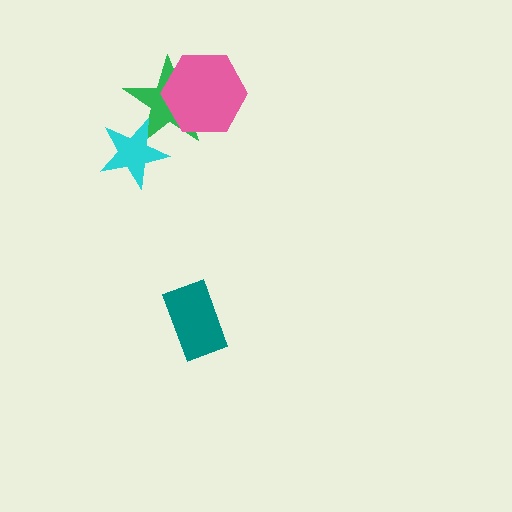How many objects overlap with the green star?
2 objects overlap with the green star.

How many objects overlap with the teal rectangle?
0 objects overlap with the teal rectangle.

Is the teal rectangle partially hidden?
No, no other shape covers it.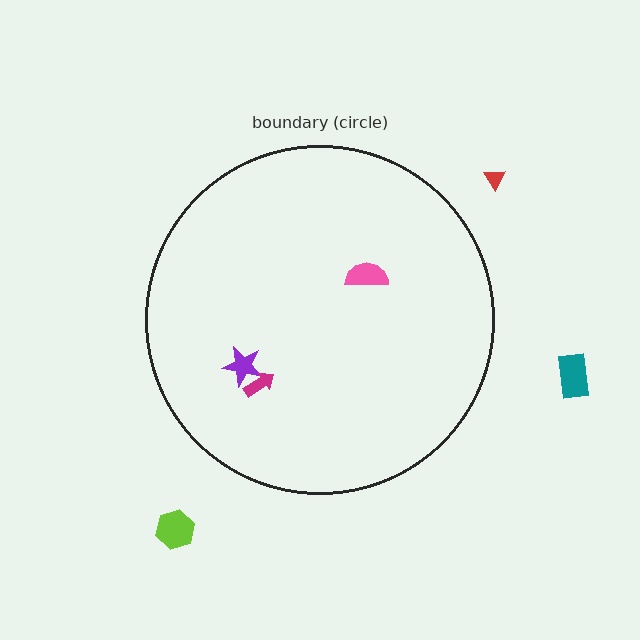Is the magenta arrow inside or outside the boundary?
Inside.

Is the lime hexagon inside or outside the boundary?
Outside.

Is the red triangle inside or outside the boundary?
Outside.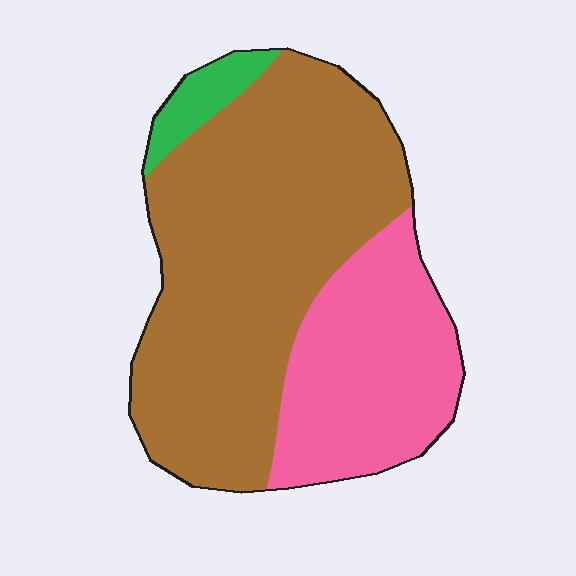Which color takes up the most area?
Brown, at roughly 65%.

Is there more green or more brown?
Brown.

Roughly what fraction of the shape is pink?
Pink covers about 30% of the shape.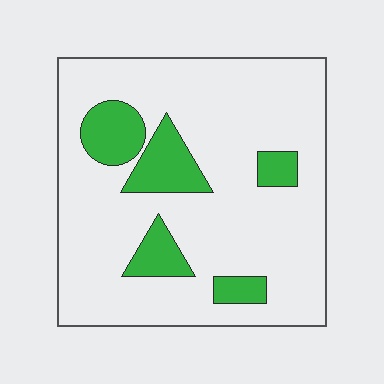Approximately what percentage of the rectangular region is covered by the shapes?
Approximately 15%.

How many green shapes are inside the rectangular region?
5.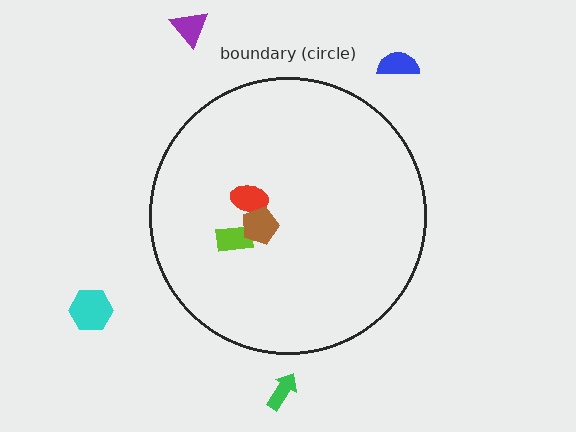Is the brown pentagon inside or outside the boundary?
Inside.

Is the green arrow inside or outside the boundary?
Outside.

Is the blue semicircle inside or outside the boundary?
Outside.